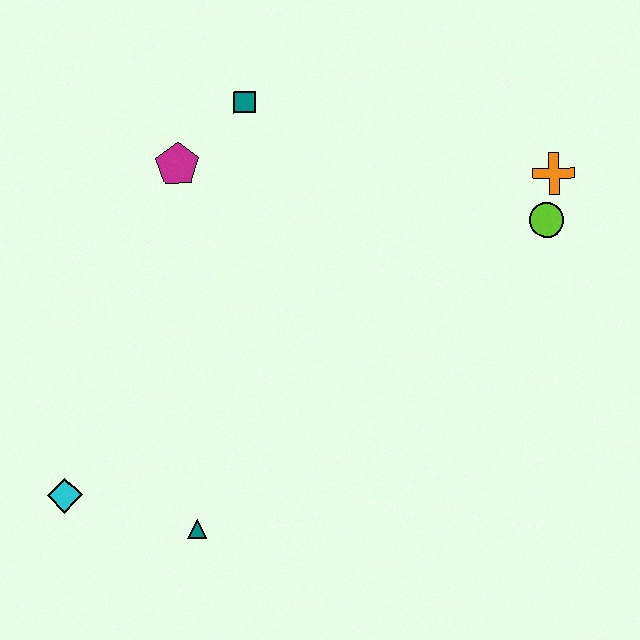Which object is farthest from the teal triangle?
The orange cross is farthest from the teal triangle.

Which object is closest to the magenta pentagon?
The teal square is closest to the magenta pentagon.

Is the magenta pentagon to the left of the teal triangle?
Yes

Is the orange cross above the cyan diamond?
Yes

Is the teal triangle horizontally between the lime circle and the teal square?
No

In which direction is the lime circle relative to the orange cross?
The lime circle is below the orange cross.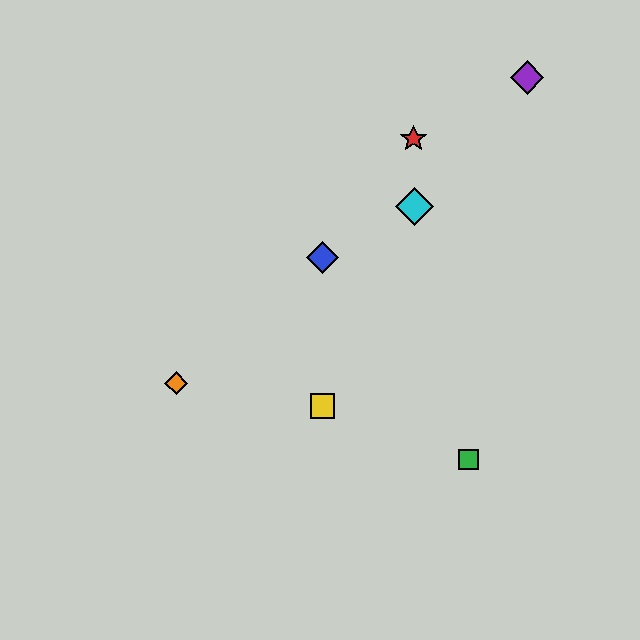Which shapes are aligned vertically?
The blue diamond, the yellow square are aligned vertically.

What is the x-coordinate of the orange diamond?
The orange diamond is at x≈176.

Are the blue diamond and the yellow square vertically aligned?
Yes, both are at x≈323.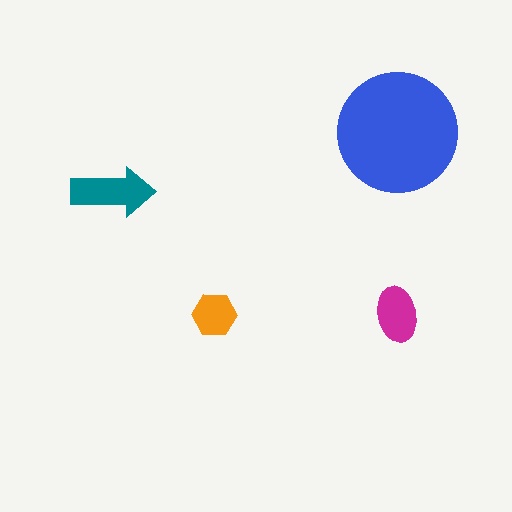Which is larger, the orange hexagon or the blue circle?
The blue circle.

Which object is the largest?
The blue circle.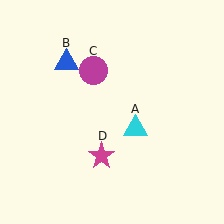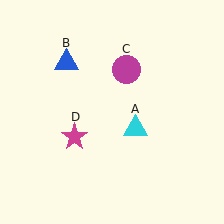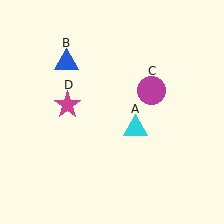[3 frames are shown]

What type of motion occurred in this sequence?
The magenta circle (object C), magenta star (object D) rotated clockwise around the center of the scene.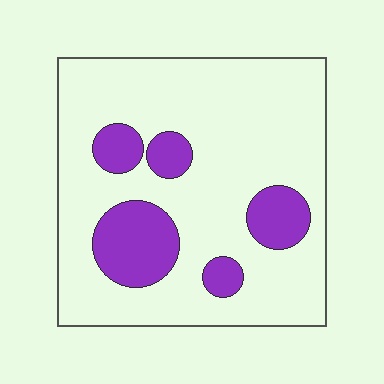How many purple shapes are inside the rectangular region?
5.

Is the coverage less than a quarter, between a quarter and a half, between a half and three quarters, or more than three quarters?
Less than a quarter.